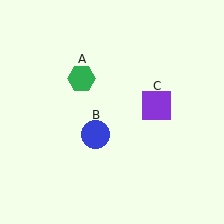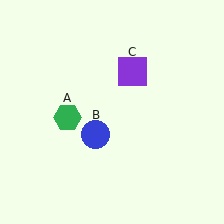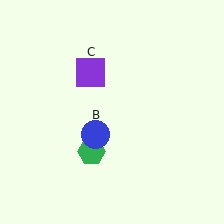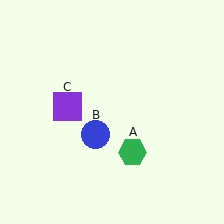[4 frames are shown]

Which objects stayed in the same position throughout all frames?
Blue circle (object B) remained stationary.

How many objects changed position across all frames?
2 objects changed position: green hexagon (object A), purple square (object C).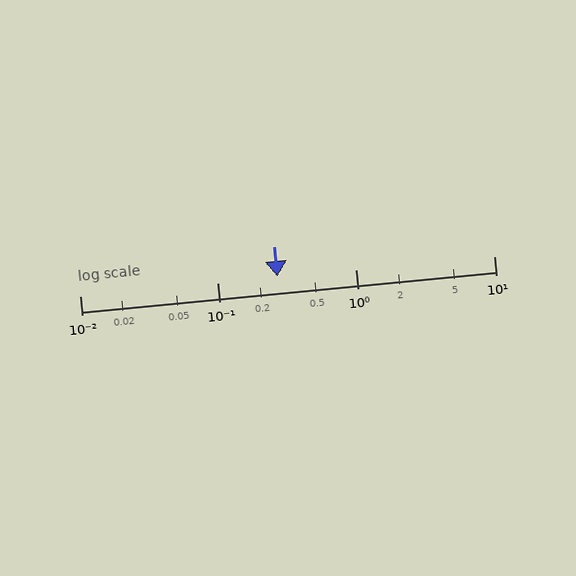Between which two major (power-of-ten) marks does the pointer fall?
The pointer is between 0.1 and 1.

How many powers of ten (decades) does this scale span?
The scale spans 3 decades, from 0.01 to 10.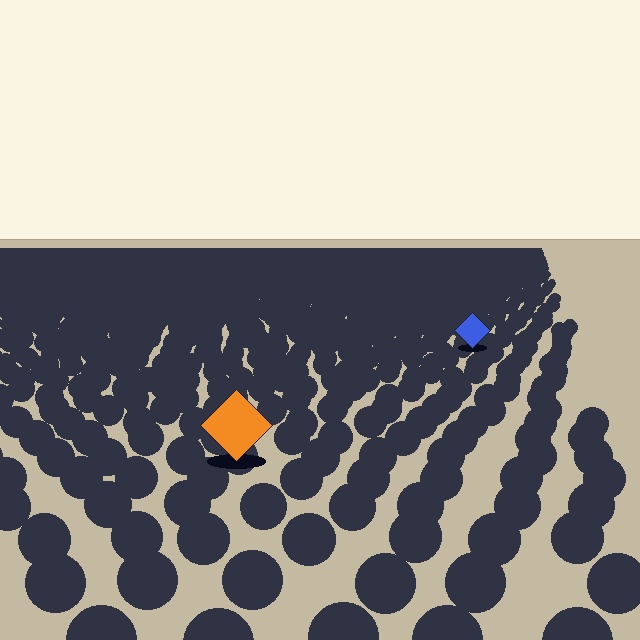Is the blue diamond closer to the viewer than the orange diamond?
No. The orange diamond is closer — you can tell from the texture gradient: the ground texture is coarser near it.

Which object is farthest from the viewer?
The blue diamond is farthest from the viewer. It appears smaller and the ground texture around it is denser.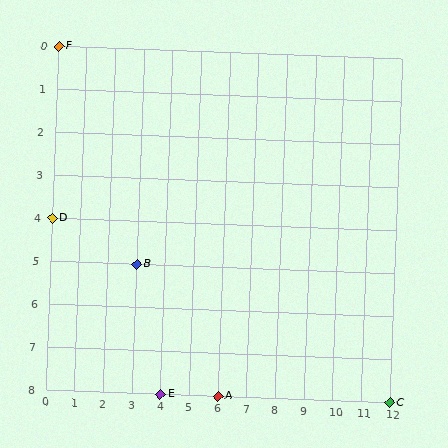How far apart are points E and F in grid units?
Points E and F are 4 columns and 8 rows apart (about 8.9 grid units diagonally).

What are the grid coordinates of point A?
Point A is at grid coordinates (6, 8).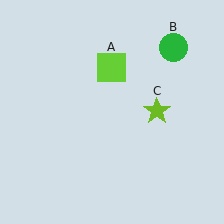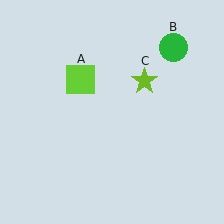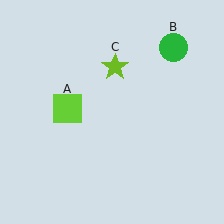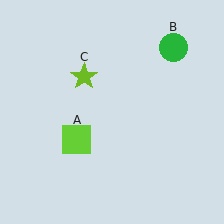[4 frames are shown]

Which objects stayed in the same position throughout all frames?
Green circle (object B) remained stationary.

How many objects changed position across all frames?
2 objects changed position: lime square (object A), lime star (object C).